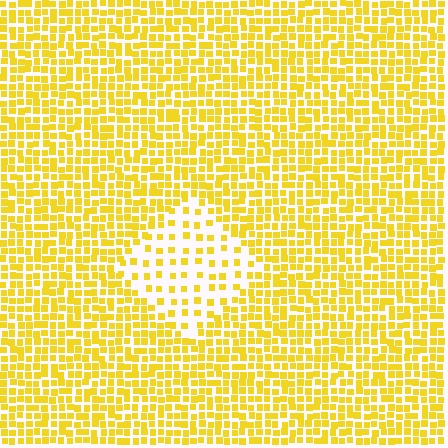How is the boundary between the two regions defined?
The boundary is defined by a change in element density (approximately 2.4x ratio). All elements are the same color, size, and shape.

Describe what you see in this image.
The image contains small yellow elements arranged at two different densities. A diamond-shaped region is visible where the elements are less densely packed than the surrounding area.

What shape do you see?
I see a diamond.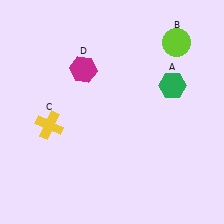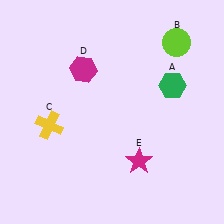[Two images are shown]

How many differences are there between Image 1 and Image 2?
There is 1 difference between the two images.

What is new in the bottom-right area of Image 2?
A magenta star (E) was added in the bottom-right area of Image 2.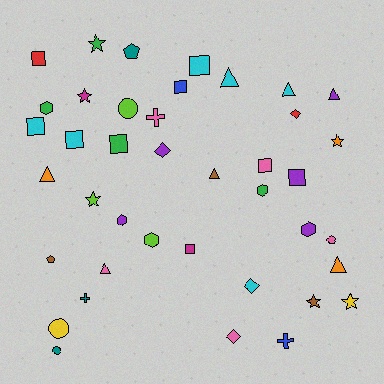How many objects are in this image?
There are 40 objects.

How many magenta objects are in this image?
There are 2 magenta objects.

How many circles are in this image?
There are 3 circles.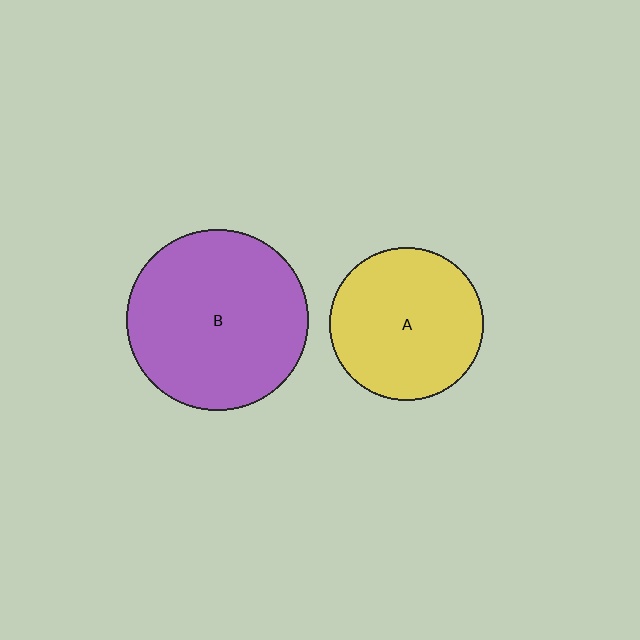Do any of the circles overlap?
No, none of the circles overlap.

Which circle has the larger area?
Circle B (purple).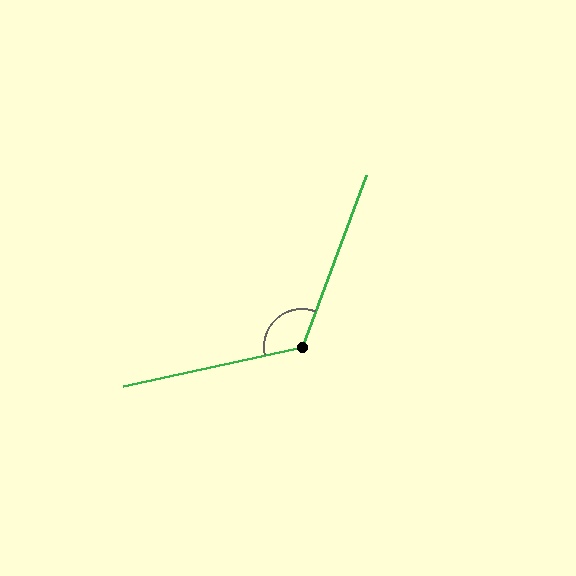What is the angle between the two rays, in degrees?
Approximately 123 degrees.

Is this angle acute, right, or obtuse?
It is obtuse.